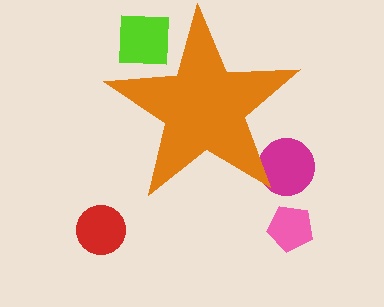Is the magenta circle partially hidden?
Yes, the magenta circle is partially hidden behind the orange star.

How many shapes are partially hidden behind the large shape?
2 shapes are partially hidden.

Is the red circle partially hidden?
No, the red circle is fully visible.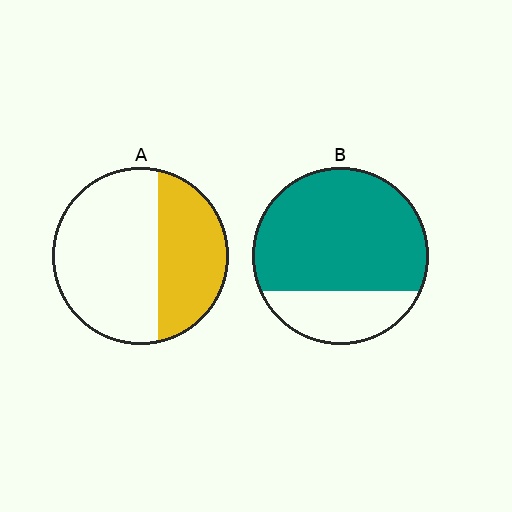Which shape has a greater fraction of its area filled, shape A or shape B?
Shape B.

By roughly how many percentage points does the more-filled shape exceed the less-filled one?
By roughly 35 percentage points (B over A).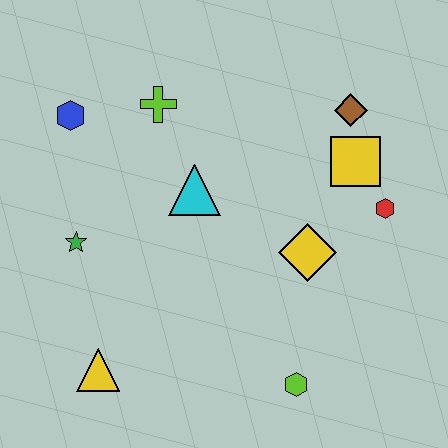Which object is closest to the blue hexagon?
The lime cross is closest to the blue hexagon.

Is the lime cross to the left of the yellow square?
Yes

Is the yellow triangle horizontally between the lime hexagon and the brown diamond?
No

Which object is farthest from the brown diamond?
The yellow triangle is farthest from the brown diamond.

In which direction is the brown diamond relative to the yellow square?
The brown diamond is above the yellow square.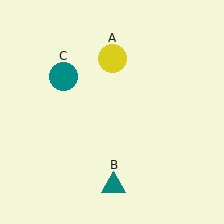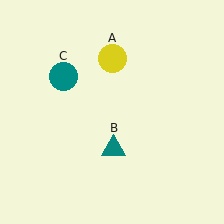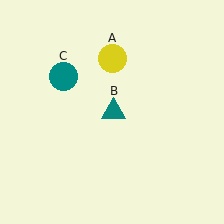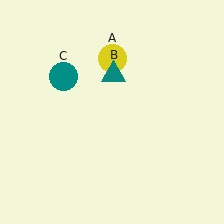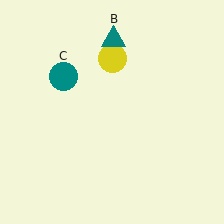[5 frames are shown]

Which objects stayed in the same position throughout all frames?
Yellow circle (object A) and teal circle (object C) remained stationary.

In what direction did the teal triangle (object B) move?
The teal triangle (object B) moved up.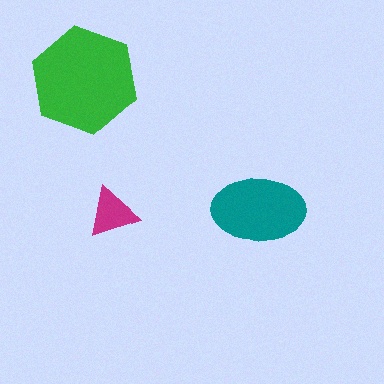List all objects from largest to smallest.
The green hexagon, the teal ellipse, the magenta triangle.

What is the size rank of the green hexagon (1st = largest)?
1st.